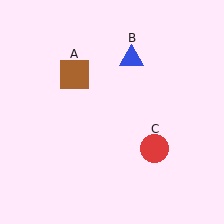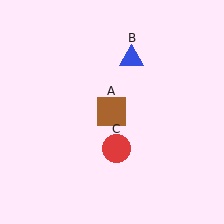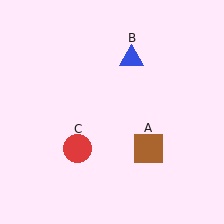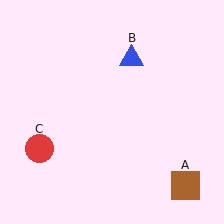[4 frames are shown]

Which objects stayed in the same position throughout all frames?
Blue triangle (object B) remained stationary.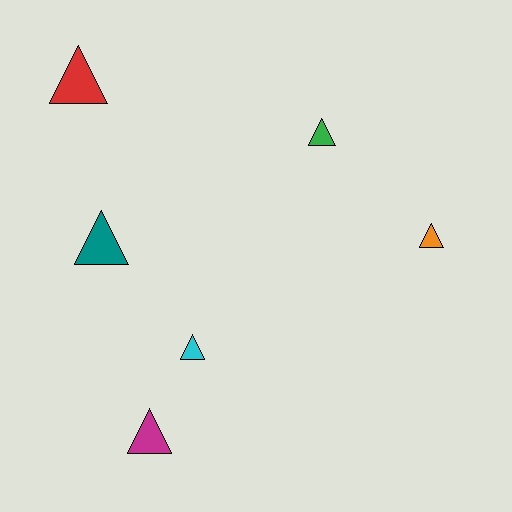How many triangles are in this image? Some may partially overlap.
There are 6 triangles.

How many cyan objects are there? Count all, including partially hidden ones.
There is 1 cyan object.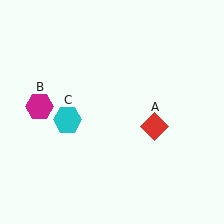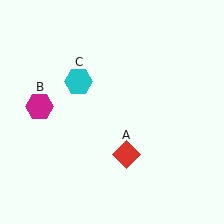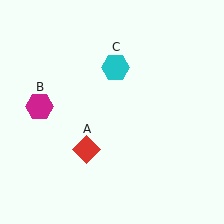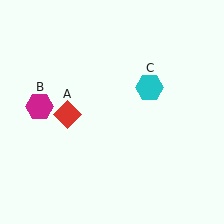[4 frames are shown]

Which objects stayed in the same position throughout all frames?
Magenta hexagon (object B) remained stationary.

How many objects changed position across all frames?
2 objects changed position: red diamond (object A), cyan hexagon (object C).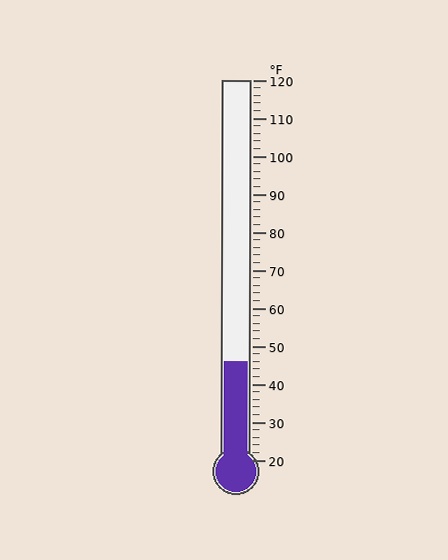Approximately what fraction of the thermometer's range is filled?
The thermometer is filled to approximately 25% of its range.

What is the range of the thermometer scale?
The thermometer scale ranges from 20°F to 120°F.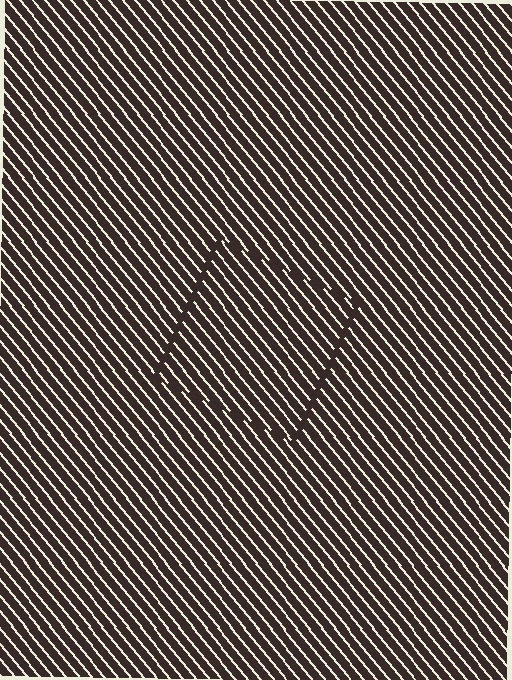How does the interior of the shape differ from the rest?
The interior of the shape contains the same grating, shifted by half a period — the contour is defined by the phase discontinuity where line-ends from the inner and outer gratings abut.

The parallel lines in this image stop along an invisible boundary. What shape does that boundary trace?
An illusory square. The interior of the shape contains the same grating, shifted by half a period — the contour is defined by the phase discontinuity where line-ends from the inner and outer gratings abut.